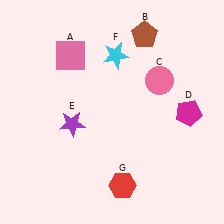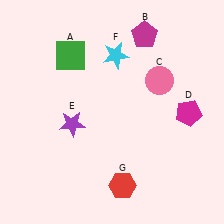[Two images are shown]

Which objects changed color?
A changed from pink to green. B changed from brown to magenta.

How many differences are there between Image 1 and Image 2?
There are 2 differences between the two images.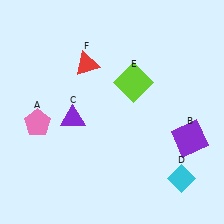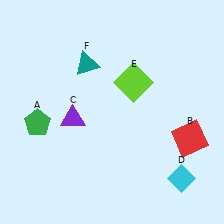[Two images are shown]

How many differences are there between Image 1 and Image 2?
There are 3 differences between the two images.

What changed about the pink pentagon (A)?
In Image 1, A is pink. In Image 2, it changed to green.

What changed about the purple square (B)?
In Image 1, B is purple. In Image 2, it changed to red.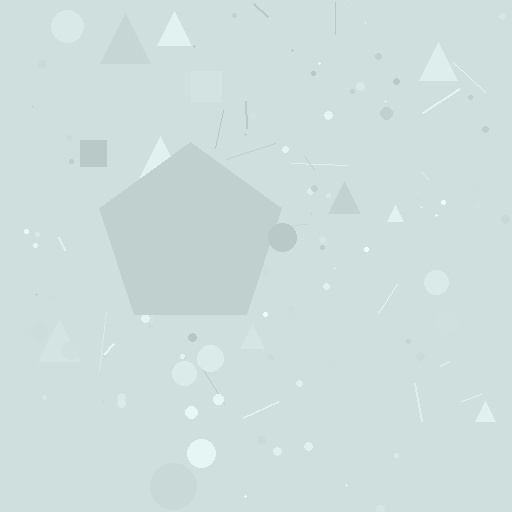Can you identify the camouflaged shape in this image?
The camouflaged shape is a pentagon.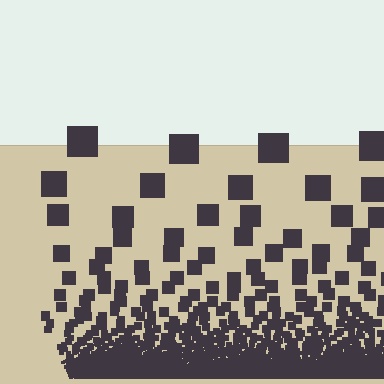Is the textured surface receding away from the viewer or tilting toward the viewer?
The surface appears to tilt toward the viewer. Texture elements get larger and sparser toward the top.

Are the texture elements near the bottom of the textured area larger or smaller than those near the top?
Smaller. The gradient is inverted — elements near the bottom are smaller and denser.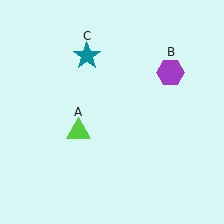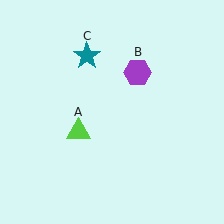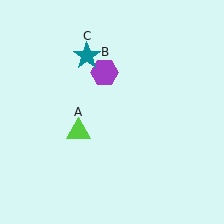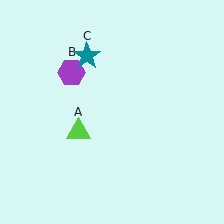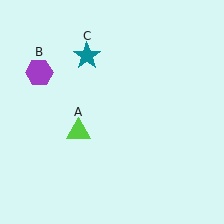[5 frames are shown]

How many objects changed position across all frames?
1 object changed position: purple hexagon (object B).